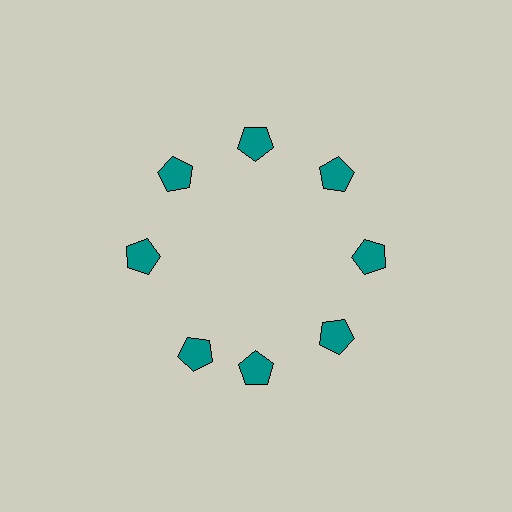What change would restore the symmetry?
The symmetry would be restored by rotating it back into even spacing with its neighbors so that all 8 pentagons sit at equal angles and equal distance from the center.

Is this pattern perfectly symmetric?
No. The 8 teal pentagons are arranged in a ring, but one element near the 8 o'clock position is rotated out of alignment along the ring, breaking the 8-fold rotational symmetry.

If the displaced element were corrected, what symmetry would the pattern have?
It would have 8-fold rotational symmetry — the pattern would map onto itself every 45 degrees.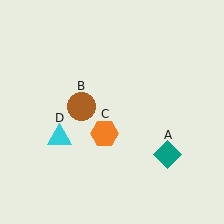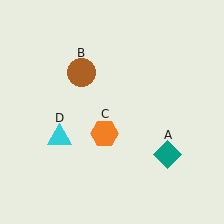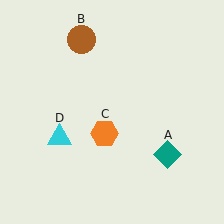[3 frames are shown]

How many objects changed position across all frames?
1 object changed position: brown circle (object B).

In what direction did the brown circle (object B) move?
The brown circle (object B) moved up.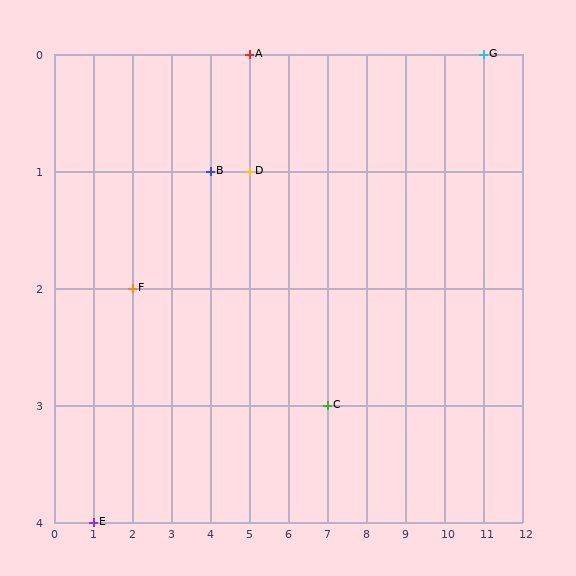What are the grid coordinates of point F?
Point F is at grid coordinates (2, 2).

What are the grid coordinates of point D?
Point D is at grid coordinates (5, 1).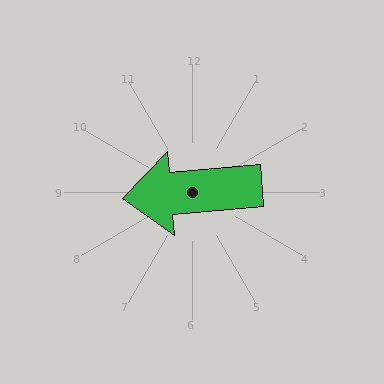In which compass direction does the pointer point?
West.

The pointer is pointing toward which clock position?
Roughly 9 o'clock.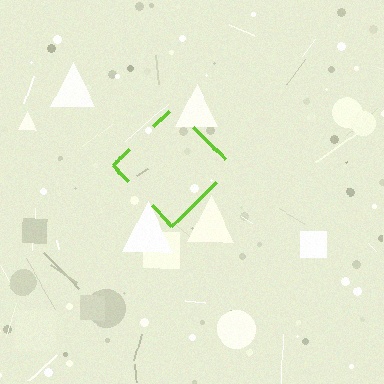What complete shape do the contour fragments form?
The contour fragments form a diamond.